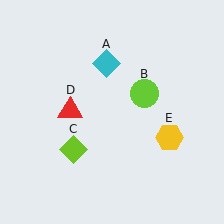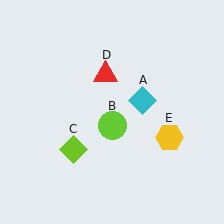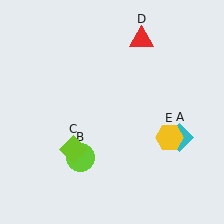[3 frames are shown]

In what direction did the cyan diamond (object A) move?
The cyan diamond (object A) moved down and to the right.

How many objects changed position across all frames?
3 objects changed position: cyan diamond (object A), lime circle (object B), red triangle (object D).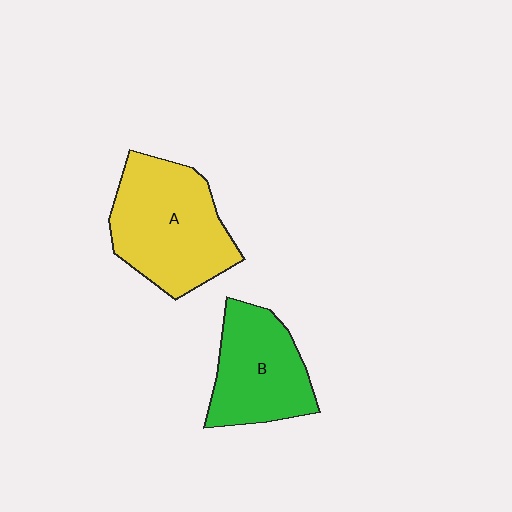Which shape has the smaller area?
Shape B (green).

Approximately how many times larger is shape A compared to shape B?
Approximately 1.3 times.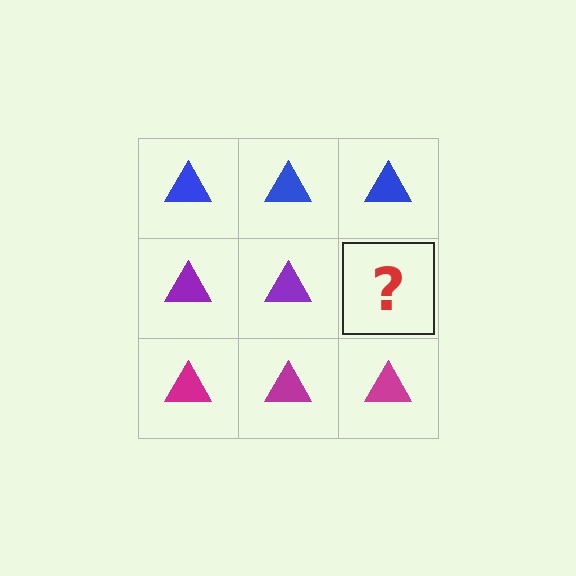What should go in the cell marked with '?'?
The missing cell should contain a purple triangle.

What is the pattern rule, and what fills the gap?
The rule is that each row has a consistent color. The gap should be filled with a purple triangle.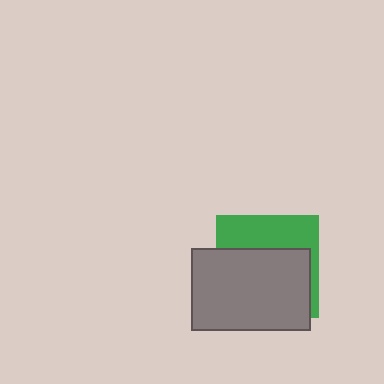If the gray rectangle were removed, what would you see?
You would see the complete green square.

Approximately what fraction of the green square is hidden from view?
Roughly 63% of the green square is hidden behind the gray rectangle.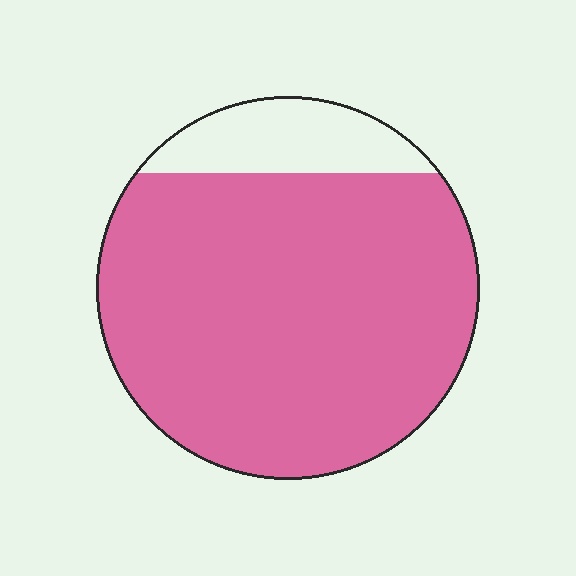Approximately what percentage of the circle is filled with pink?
Approximately 85%.